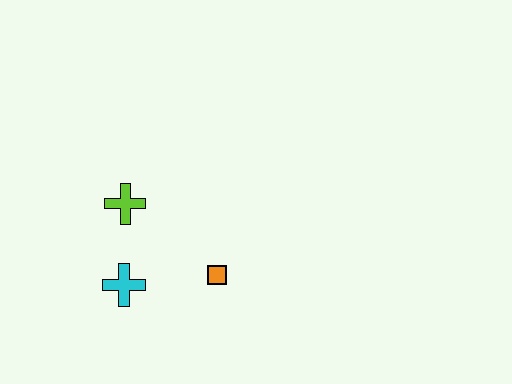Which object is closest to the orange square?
The cyan cross is closest to the orange square.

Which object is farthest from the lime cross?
The orange square is farthest from the lime cross.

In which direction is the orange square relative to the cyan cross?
The orange square is to the right of the cyan cross.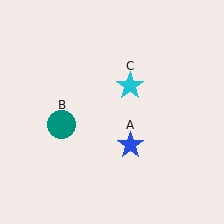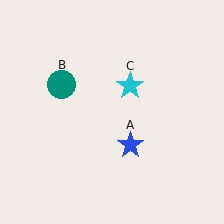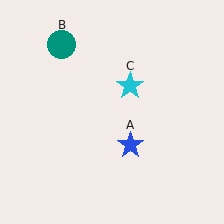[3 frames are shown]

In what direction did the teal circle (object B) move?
The teal circle (object B) moved up.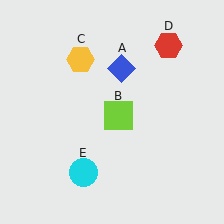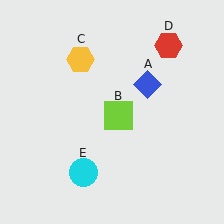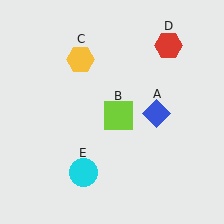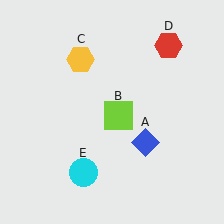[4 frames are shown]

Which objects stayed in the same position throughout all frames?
Lime square (object B) and yellow hexagon (object C) and red hexagon (object D) and cyan circle (object E) remained stationary.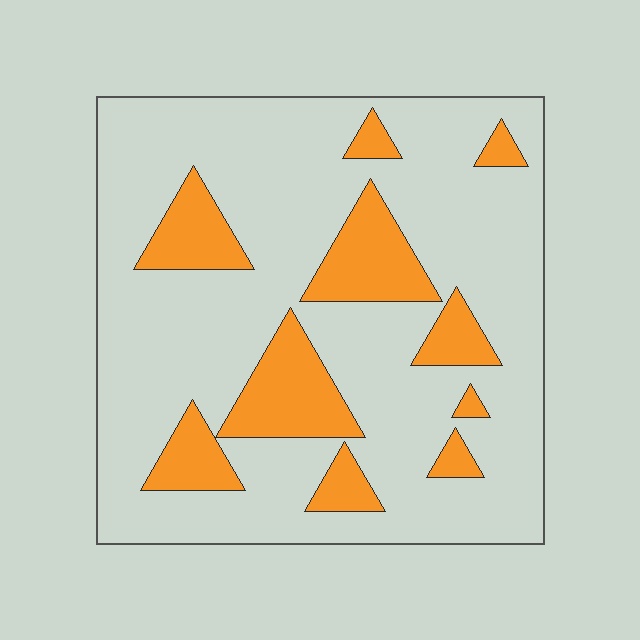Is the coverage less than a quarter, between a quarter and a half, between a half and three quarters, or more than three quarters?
Less than a quarter.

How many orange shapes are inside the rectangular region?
10.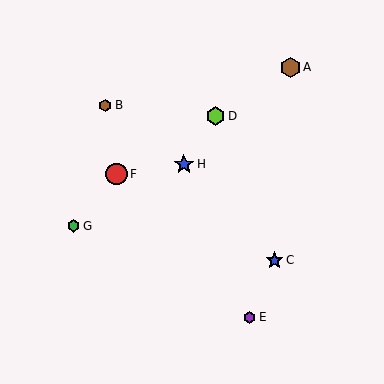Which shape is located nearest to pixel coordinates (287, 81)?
The brown hexagon (labeled A) at (290, 67) is nearest to that location.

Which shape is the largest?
The red circle (labeled F) is the largest.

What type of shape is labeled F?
Shape F is a red circle.